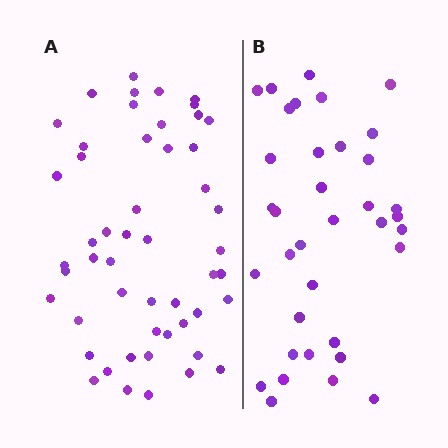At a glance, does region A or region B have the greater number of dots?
Region A (the left region) has more dots.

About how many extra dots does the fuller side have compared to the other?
Region A has approximately 15 more dots than region B.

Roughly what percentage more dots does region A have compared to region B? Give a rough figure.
About 40% more.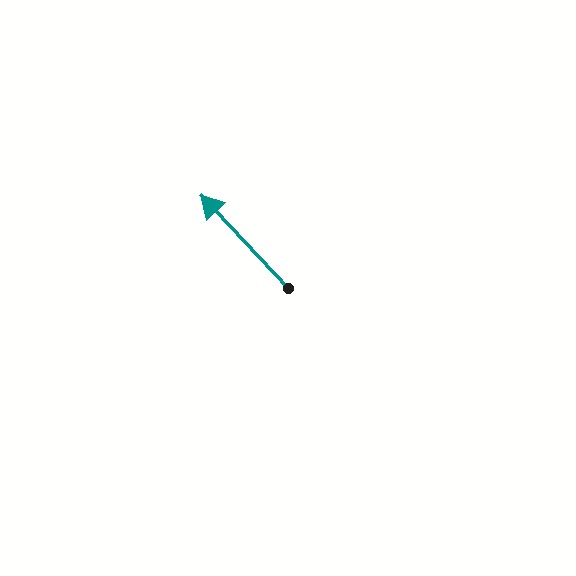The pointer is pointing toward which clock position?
Roughly 11 o'clock.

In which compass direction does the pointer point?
Northwest.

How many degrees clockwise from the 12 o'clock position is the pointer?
Approximately 317 degrees.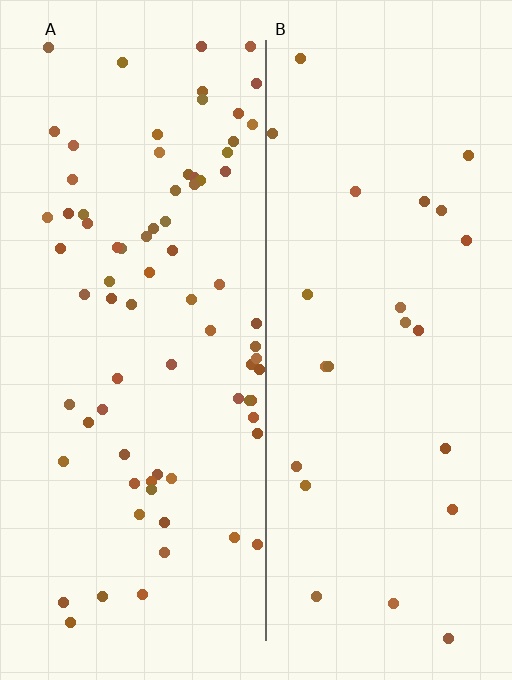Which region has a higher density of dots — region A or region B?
A (the left).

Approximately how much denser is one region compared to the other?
Approximately 3.3× — region A over region B.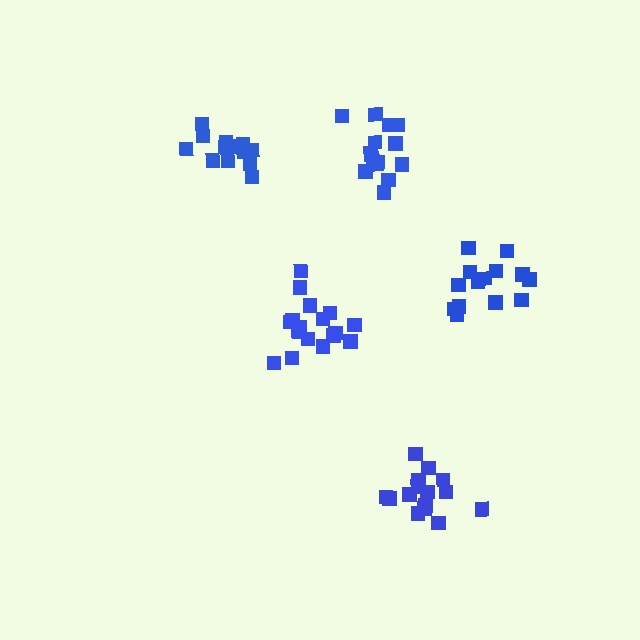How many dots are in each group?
Group 1: 13 dots, Group 2: 15 dots, Group 3: 14 dots, Group 4: 15 dots, Group 5: 18 dots (75 total).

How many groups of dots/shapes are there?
There are 5 groups.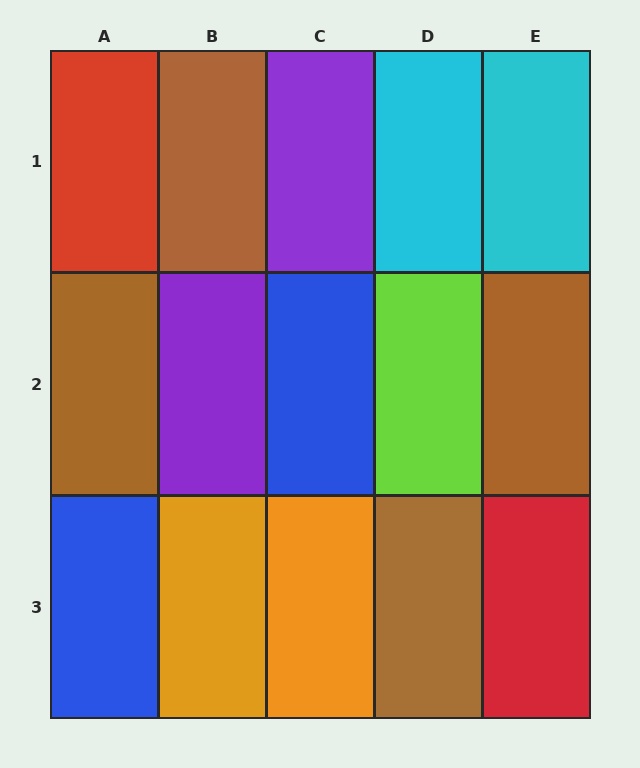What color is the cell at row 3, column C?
Orange.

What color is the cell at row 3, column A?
Blue.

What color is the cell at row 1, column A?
Red.